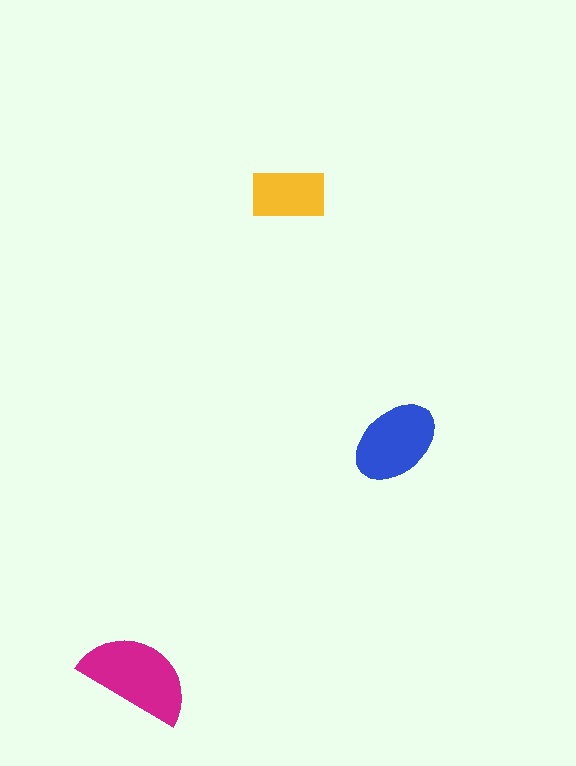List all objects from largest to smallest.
The magenta semicircle, the blue ellipse, the yellow rectangle.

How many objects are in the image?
There are 3 objects in the image.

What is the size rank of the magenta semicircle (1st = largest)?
1st.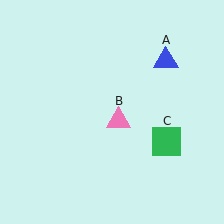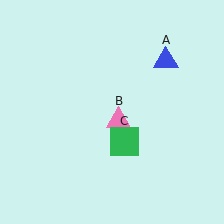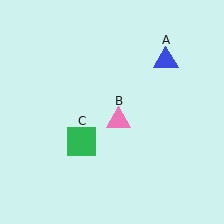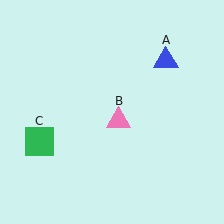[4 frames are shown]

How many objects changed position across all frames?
1 object changed position: green square (object C).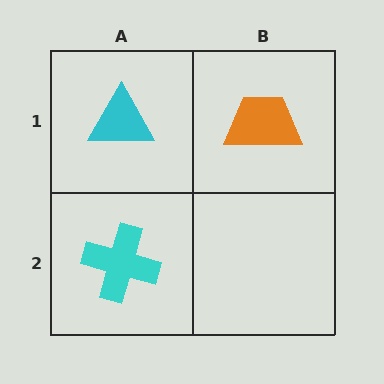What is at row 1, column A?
A cyan triangle.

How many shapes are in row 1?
2 shapes.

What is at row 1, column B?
An orange trapezoid.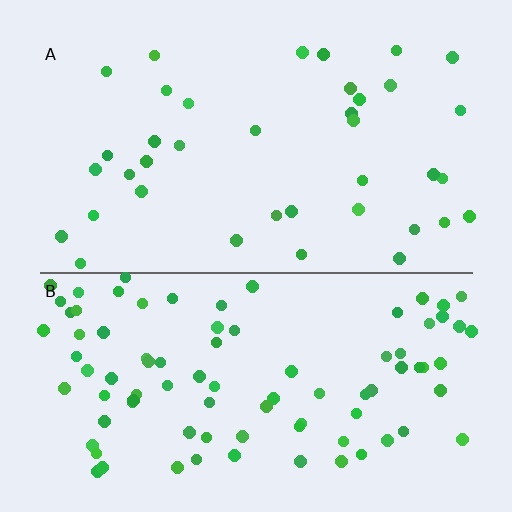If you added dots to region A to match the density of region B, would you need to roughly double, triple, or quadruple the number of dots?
Approximately double.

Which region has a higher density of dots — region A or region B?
B (the bottom).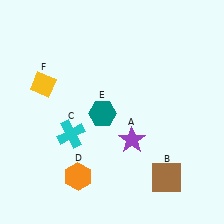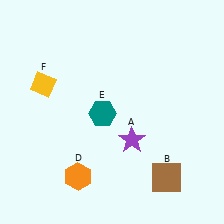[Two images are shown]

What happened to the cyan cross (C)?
The cyan cross (C) was removed in Image 2. It was in the bottom-left area of Image 1.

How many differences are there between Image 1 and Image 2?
There is 1 difference between the two images.